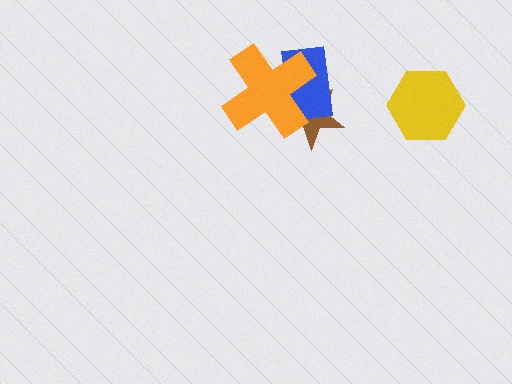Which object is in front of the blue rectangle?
The orange cross is in front of the blue rectangle.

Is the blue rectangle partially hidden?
Yes, it is partially covered by another shape.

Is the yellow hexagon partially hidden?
No, no other shape covers it.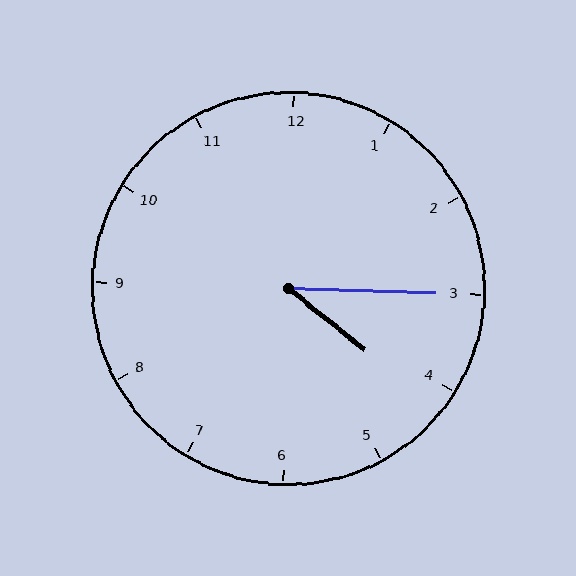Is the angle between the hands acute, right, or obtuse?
It is acute.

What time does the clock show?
4:15.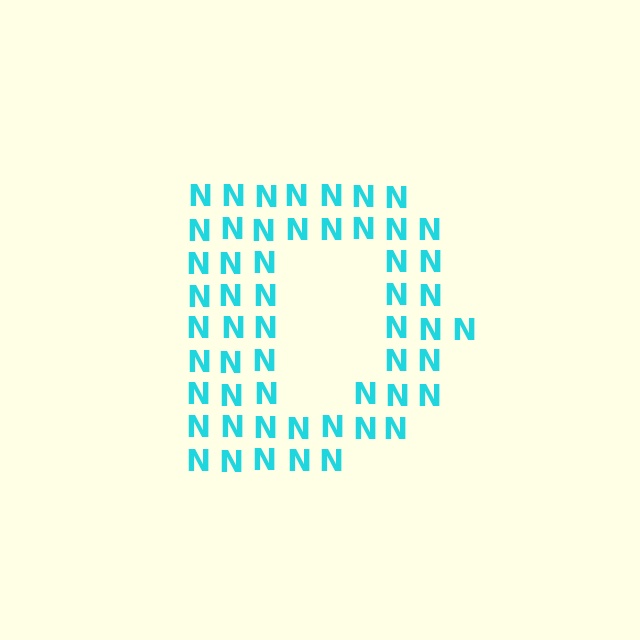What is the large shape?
The large shape is the letter D.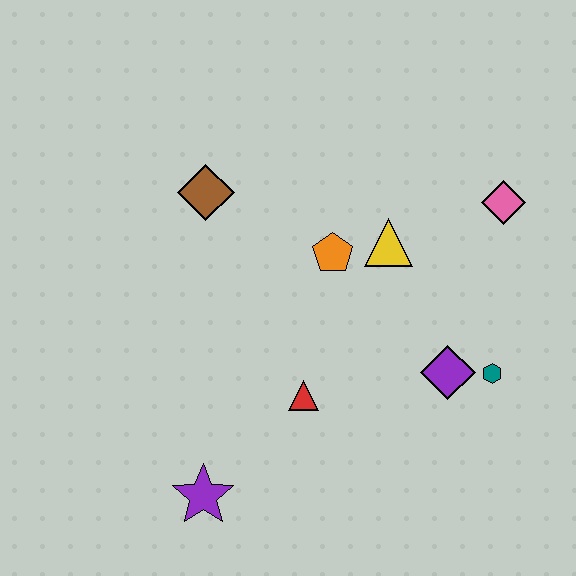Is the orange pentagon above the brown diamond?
No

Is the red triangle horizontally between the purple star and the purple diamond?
Yes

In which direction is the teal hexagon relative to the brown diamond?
The teal hexagon is to the right of the brown diamond.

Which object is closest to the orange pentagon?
The yellow triangle is closest to the orange pentagon.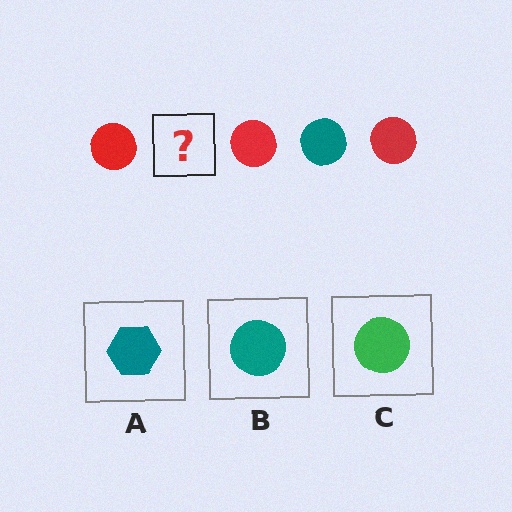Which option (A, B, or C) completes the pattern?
B.